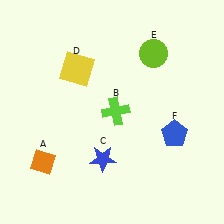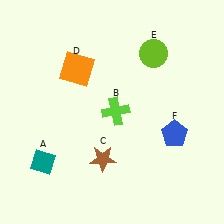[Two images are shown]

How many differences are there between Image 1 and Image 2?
There are 3 differences between the two images.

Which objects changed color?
A changed from orange to teal. C changed from blue to brown. D changed from yellow to orange.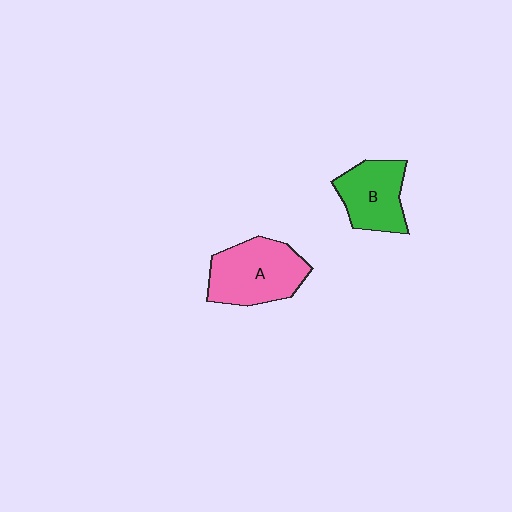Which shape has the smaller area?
Shape B (green).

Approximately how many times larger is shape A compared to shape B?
Approximately 1.3 times.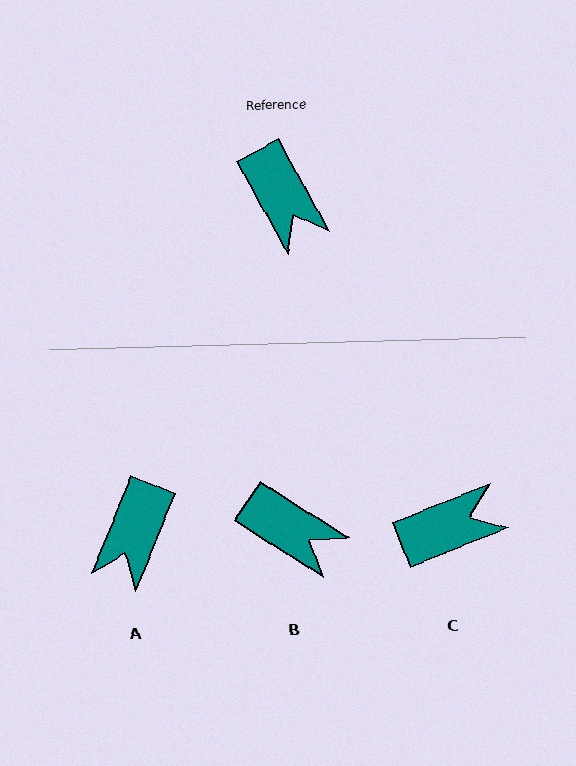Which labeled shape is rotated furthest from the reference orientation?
C, about 83 degrees away.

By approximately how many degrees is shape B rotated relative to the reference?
Approximately 28 degrees counter-clockwise.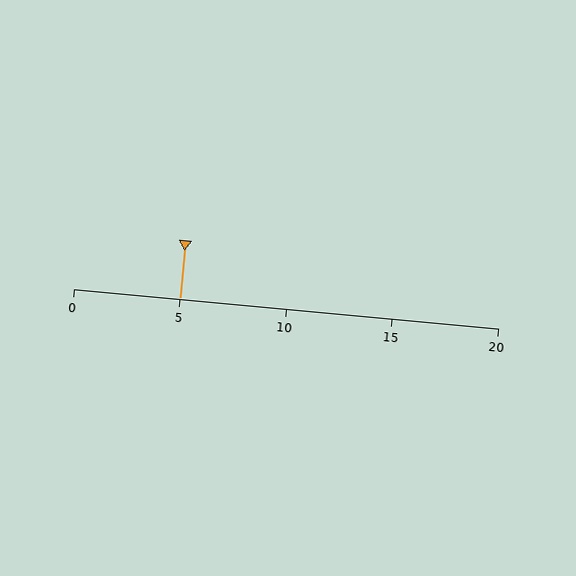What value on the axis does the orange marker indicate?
The marker indicates approximately 5.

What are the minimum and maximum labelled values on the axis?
The axis runs from 0 to 20.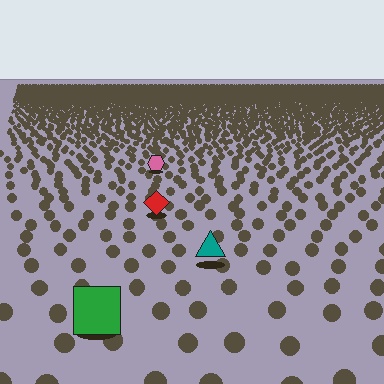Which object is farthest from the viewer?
The pink hexagon is farthest from the viewer. It appears smaller and the ground texture around it is denser.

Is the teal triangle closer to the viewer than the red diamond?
Yes. The teal triangle is closer — you can tell from the texture gradient: the ground texture is coarser near it.